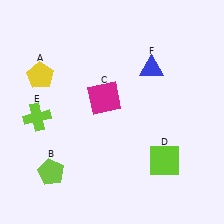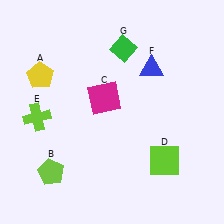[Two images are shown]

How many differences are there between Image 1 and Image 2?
There is 1 difference between the two images.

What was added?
A green diamond (G) was added in Image 2.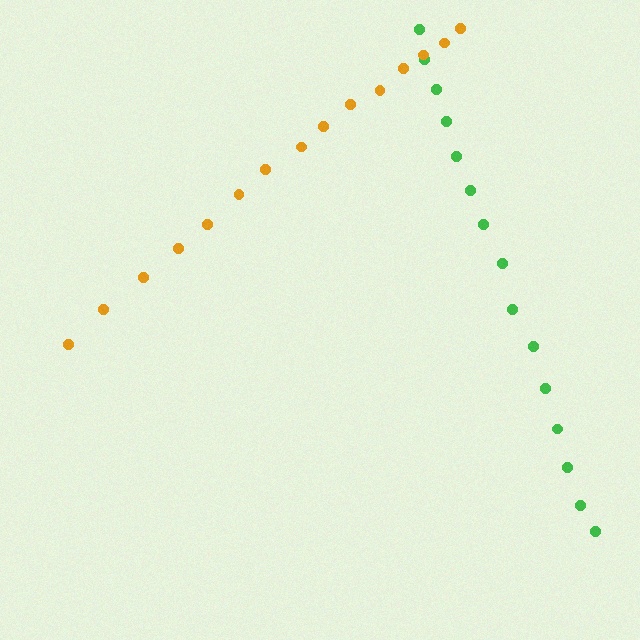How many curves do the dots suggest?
There are 2 distinct paths.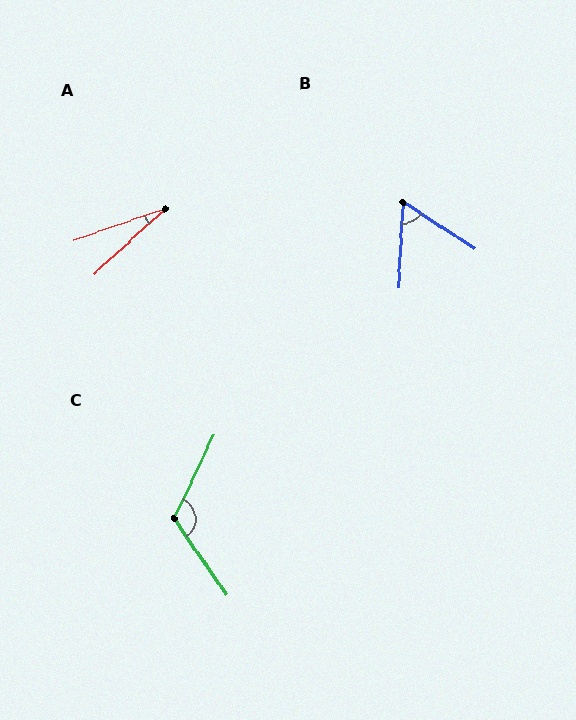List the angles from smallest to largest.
A (23°), B (60°), C (120°).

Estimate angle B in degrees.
Approximately 60 degrees.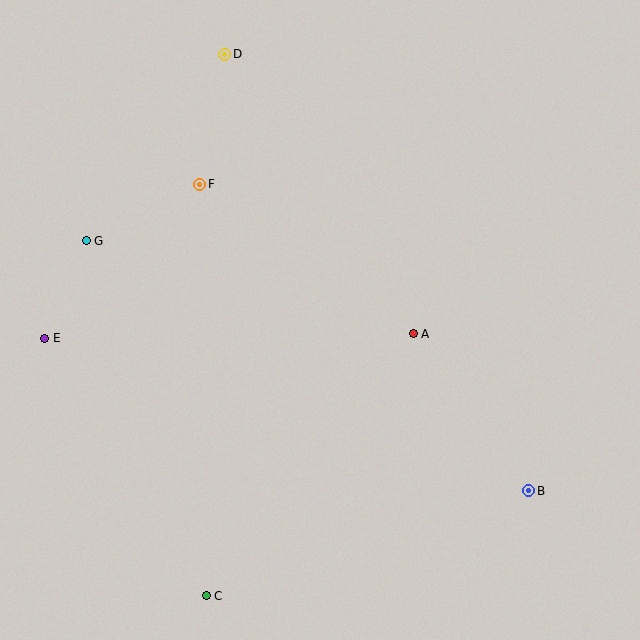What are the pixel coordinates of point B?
Point B is at (529, 491).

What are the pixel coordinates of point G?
Point G is at (86, 241).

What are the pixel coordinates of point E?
Point E is at (45, 338).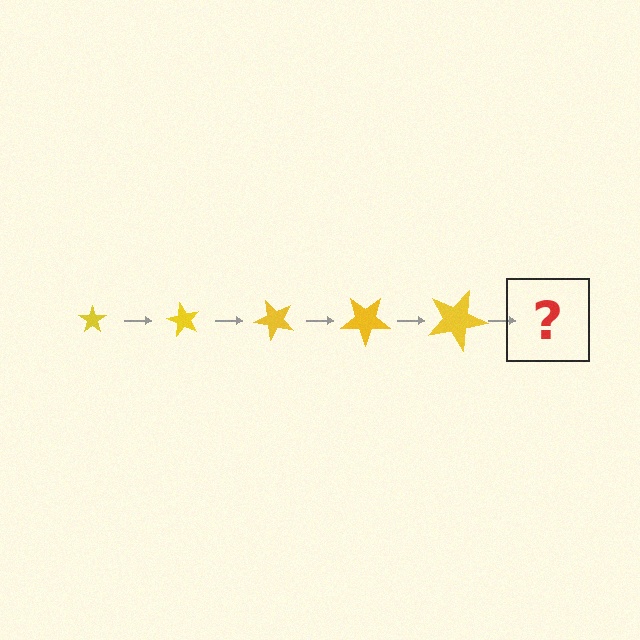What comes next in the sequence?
The next element should be a star, larger than the previous one and rotated 300 degrees from the start.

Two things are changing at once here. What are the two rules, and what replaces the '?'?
The two rules are that the star grows larger each step and it rotates 60 degrees each step. The '?' should be a star, larger than the previous one and rotated 300 degrees from the start.